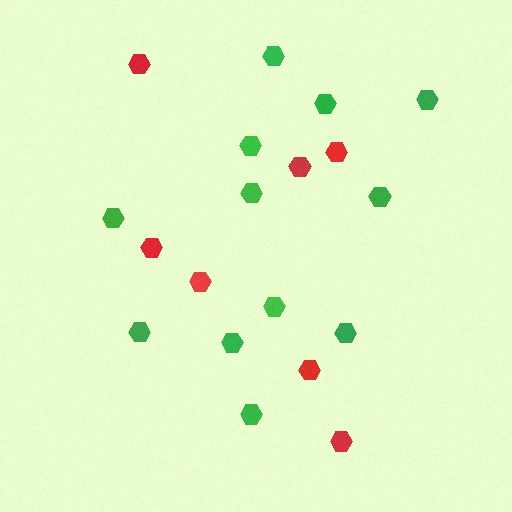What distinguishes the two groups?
There are 2 groups: one group of red hexagons (7) and one group of green hexagons (12).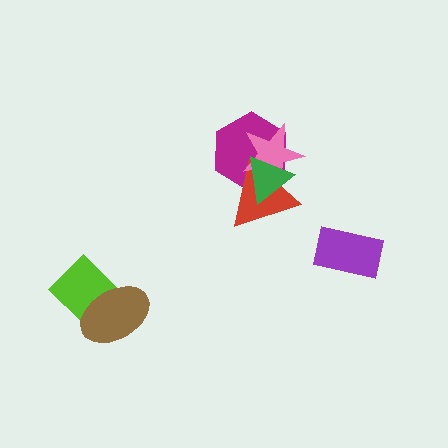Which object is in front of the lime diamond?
The brown ellipse is in front of the lime diamond.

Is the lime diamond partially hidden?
Yes, it is partially covered by another shape.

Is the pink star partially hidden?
Yes, it is partially covered by another shape.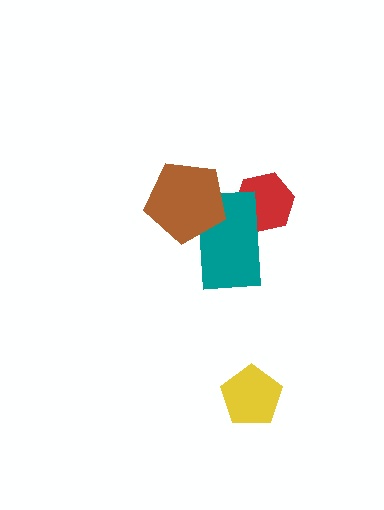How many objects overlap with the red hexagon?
1 object overlaps with the red hexagon.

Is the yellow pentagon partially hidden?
No, no other shape covers it.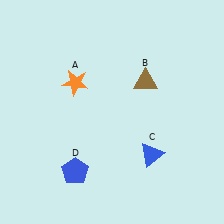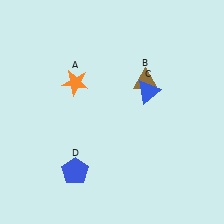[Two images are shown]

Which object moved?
The blue triangle (C) moved up.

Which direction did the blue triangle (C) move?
The blue triangle (C) moved up.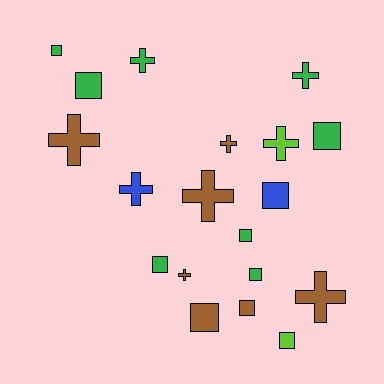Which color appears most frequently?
Green, with 8 objects.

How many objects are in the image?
There are 19 objects.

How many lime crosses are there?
There is 1 lime cross.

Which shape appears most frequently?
Square, with 10 objects.